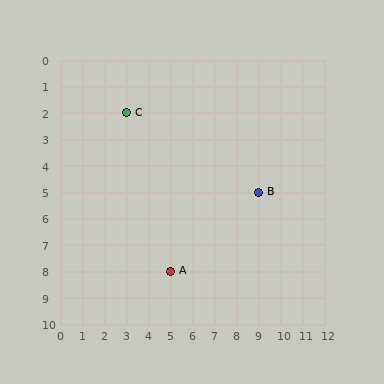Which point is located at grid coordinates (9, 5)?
Point B is at (9, 5).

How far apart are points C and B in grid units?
Points C and B are 6 columns and 3 rows apart (about 6.7 grid units diagonally).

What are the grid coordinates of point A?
Point A is at grid coordinates (5, 8).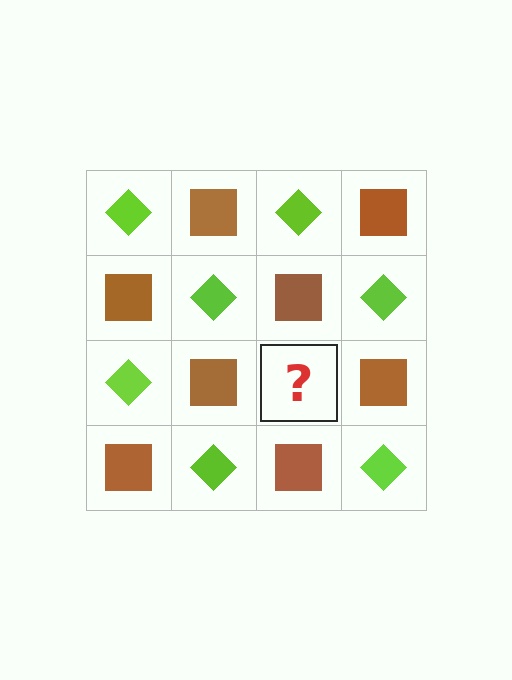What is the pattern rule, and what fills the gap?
The rule is that it alternates lime diamond and brown square in a checkerboard pattern. The gap should be filled with a lime diamond.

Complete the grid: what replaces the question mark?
The question mark should be replaced with a lime diamond.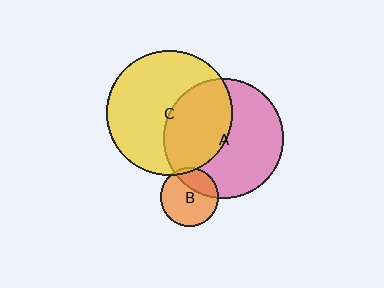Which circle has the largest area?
Circle C (yellow).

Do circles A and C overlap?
Yes.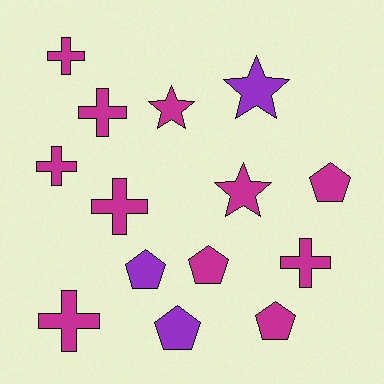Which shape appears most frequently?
Cross, with 6 objects.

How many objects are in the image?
There are 14 objects.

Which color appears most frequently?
Magenta, with 11 objects.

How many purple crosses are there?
There are no purple crosses.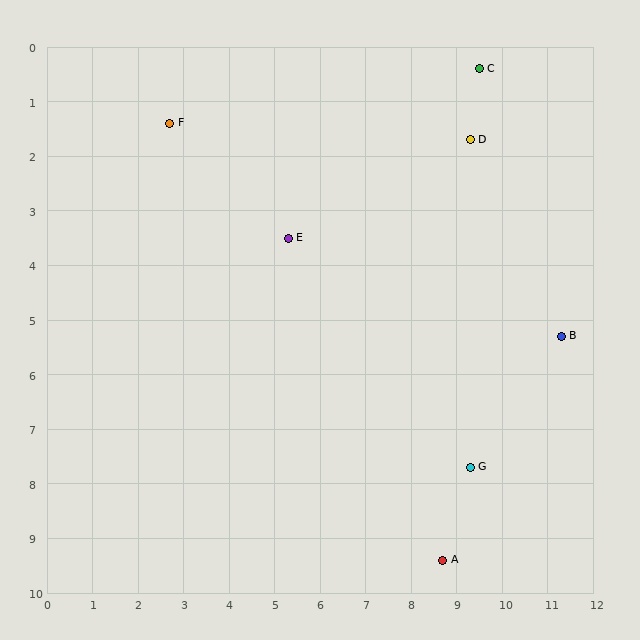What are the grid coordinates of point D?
Point D is at approximately (9.3, 1.7).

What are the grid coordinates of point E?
Point E is at approximately (5.3, 3.5).